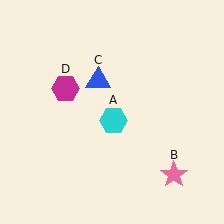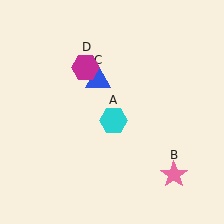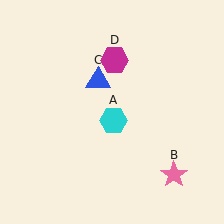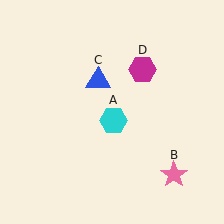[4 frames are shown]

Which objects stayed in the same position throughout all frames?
Cyan hexagon (object A) and pink star (object B) and blue triangle (object C) remained stationary.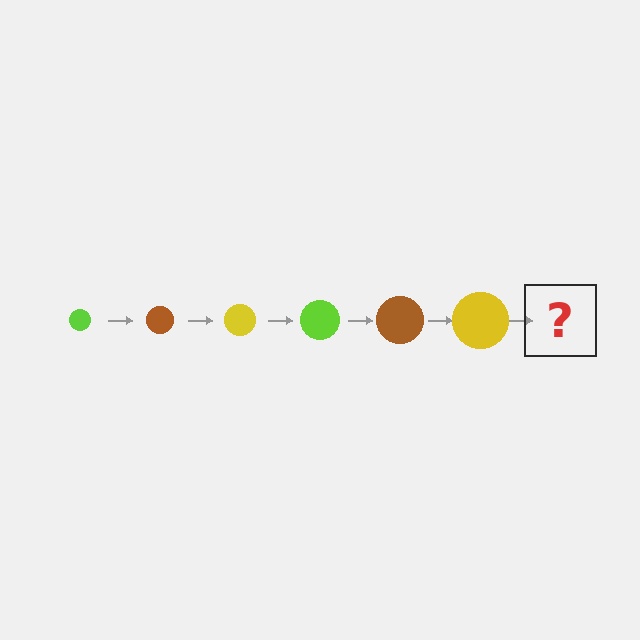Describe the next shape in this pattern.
It should be a lime circle, larger than the previous one.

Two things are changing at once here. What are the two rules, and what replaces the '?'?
The two rules are that the circle grows larger each step and the color cycles through lime, brown, and yellow. The '?' should be a lime circle, larger than the previous one.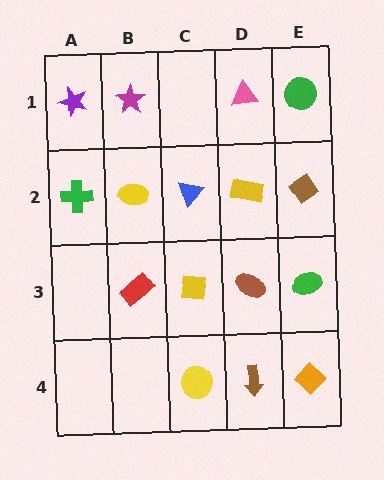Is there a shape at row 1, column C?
No, that cell is empty.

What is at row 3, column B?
A red rectangle.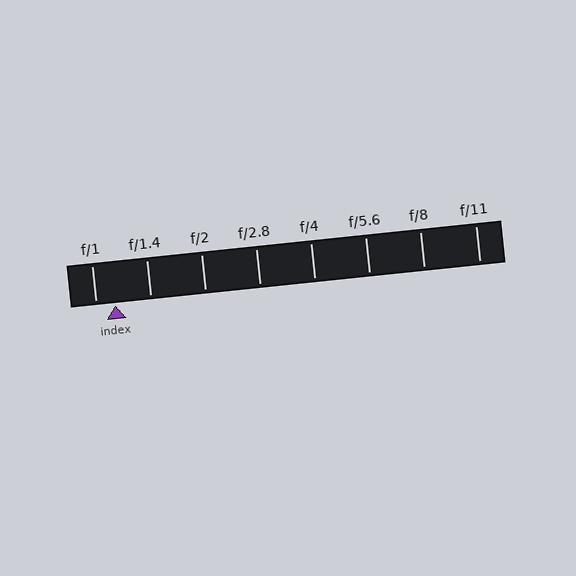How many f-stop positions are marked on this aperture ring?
There are 8 f-stop positions marked.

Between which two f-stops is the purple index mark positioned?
The index mark is between f/1 and f/1.4.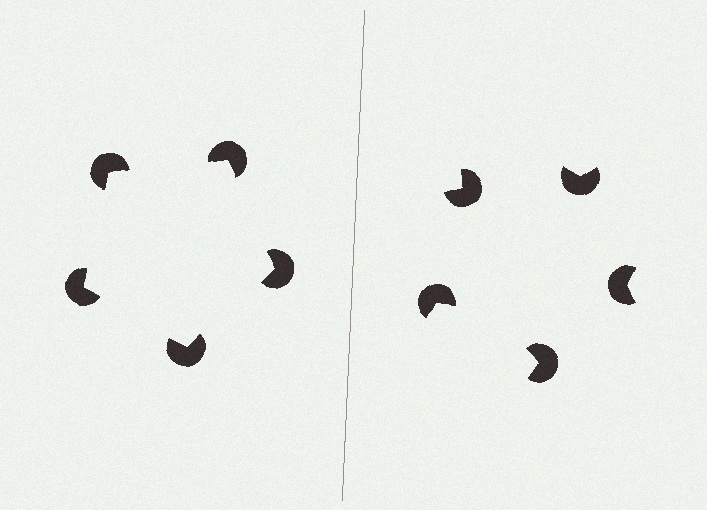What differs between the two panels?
The pac-man discs are positioned identically on both sides; only the wedge orientations differ. On the left they align to a pentagon; on the right they are misaligned.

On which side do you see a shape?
An illusory pentagon appears on the left side. On the right side the wedge cuts are rotated, so no coherent shape forms.